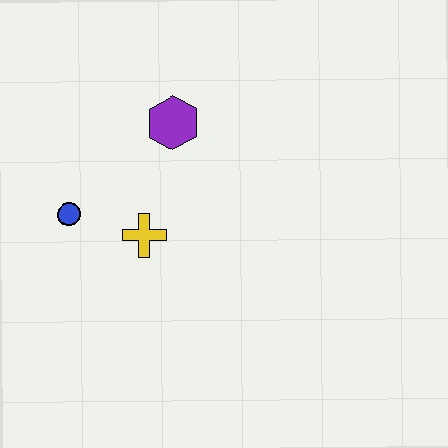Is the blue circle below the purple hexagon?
Yes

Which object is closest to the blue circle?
The yellow cross is closest to the blue circle.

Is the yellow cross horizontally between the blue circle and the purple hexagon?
Yes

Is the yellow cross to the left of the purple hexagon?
Yes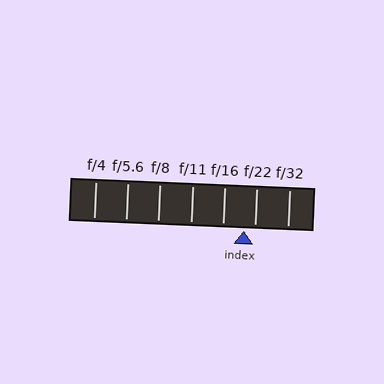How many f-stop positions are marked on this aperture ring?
There are 7 f-stop positions marked.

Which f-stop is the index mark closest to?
The index mark is closest to f/22.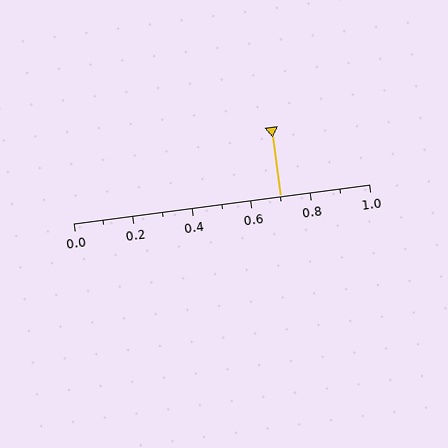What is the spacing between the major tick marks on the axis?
The major ticks are spaced 0.2 apart.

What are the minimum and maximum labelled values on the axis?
The axis runs from 0.0 to 1.0.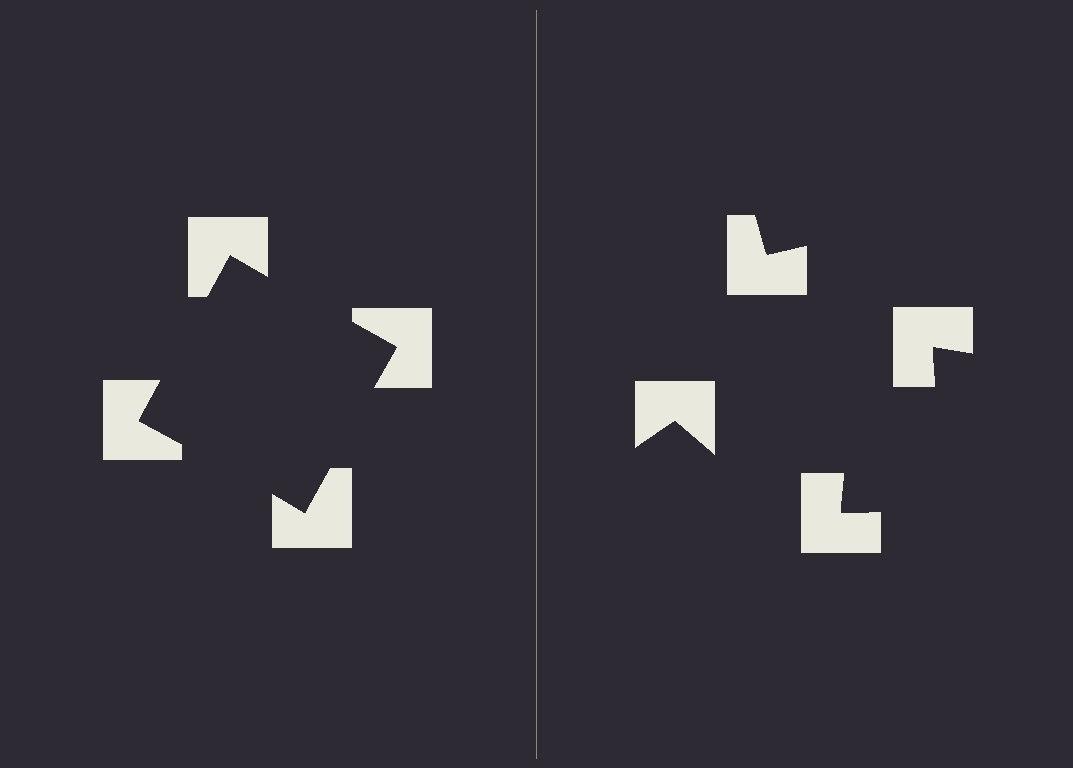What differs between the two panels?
The notched squares are positioned identically on both sides; only the wedge orientations differ. On the left they align to a square; on the right they are misaligned.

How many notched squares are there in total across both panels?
8 — 4 on each side.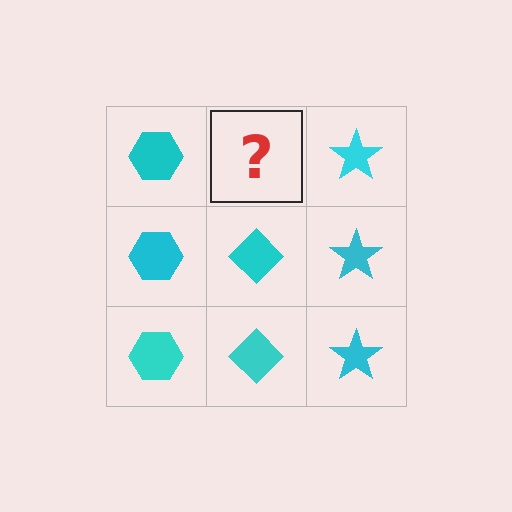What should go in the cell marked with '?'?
The missing cell should contain a cyan diamond.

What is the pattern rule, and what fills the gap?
The rule is that each column has a consistent shape. The gap should be filled with a cyan diamond.